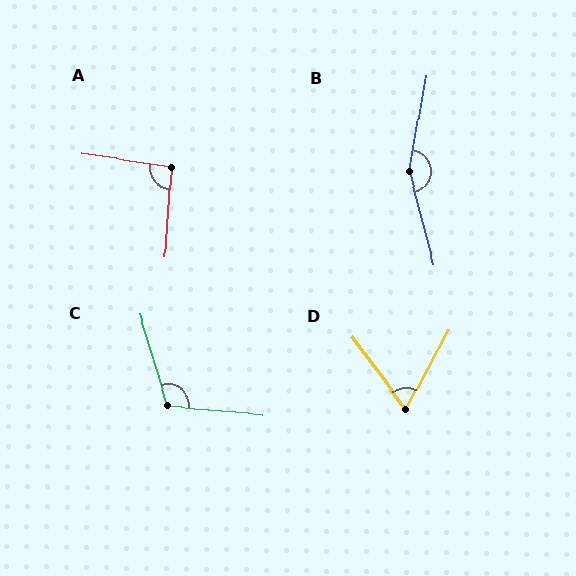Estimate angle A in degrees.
Approximately 94 degrees.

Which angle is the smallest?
D, at approximately 66 degrees.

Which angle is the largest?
B, at approximately 155 degrees.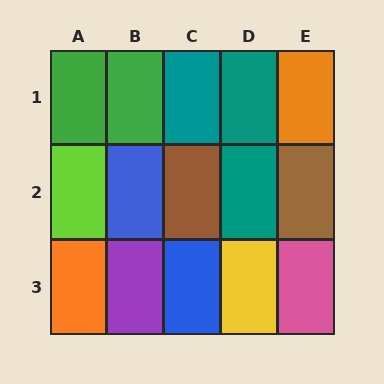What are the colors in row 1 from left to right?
Green, green, teal, teal, orange.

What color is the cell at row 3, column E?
Pink.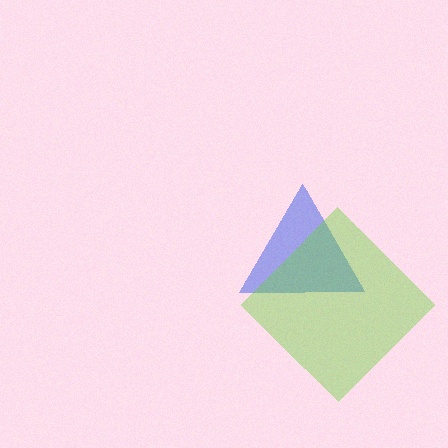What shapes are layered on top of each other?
The layered shapes are: a blue triangle, a lime diamond.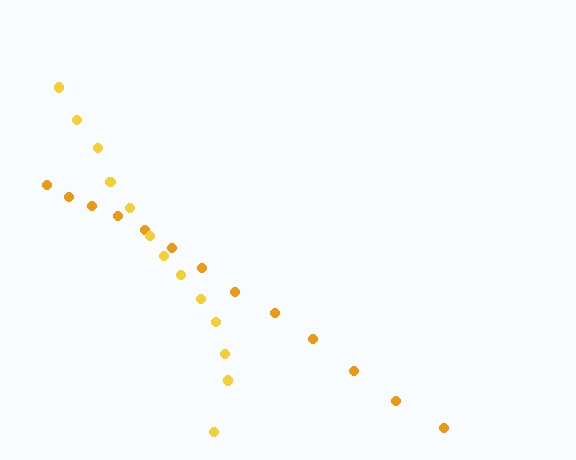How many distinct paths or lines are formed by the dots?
There are 2 distinct paths.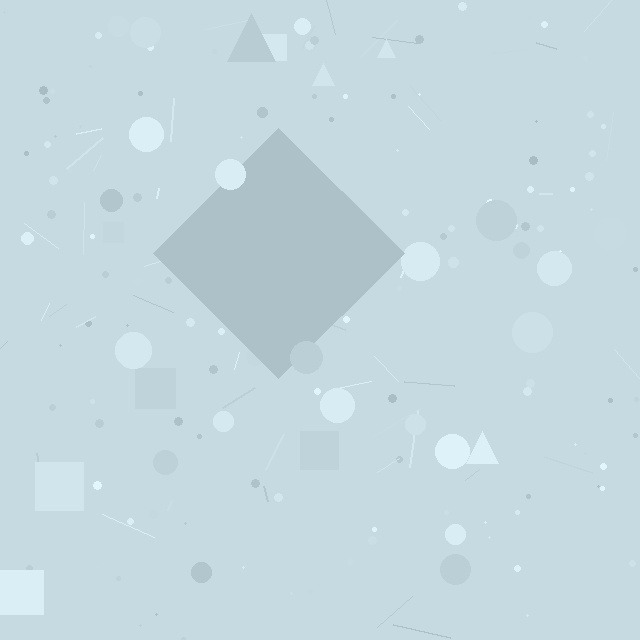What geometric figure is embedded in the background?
A diamond is embedded in the background.